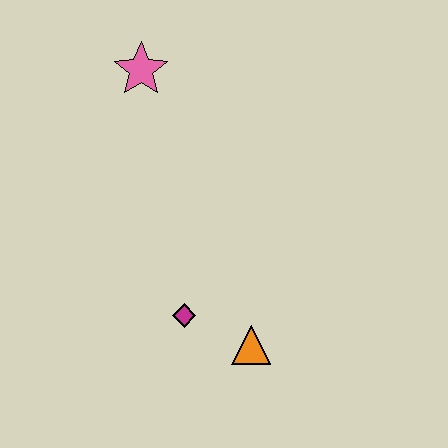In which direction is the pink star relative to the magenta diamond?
The pink star is above the magenta diamond.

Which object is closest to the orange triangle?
The magenta diamond is closest to the orange triangle.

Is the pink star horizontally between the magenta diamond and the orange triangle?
No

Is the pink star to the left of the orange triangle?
Yes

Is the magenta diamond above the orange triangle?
Yes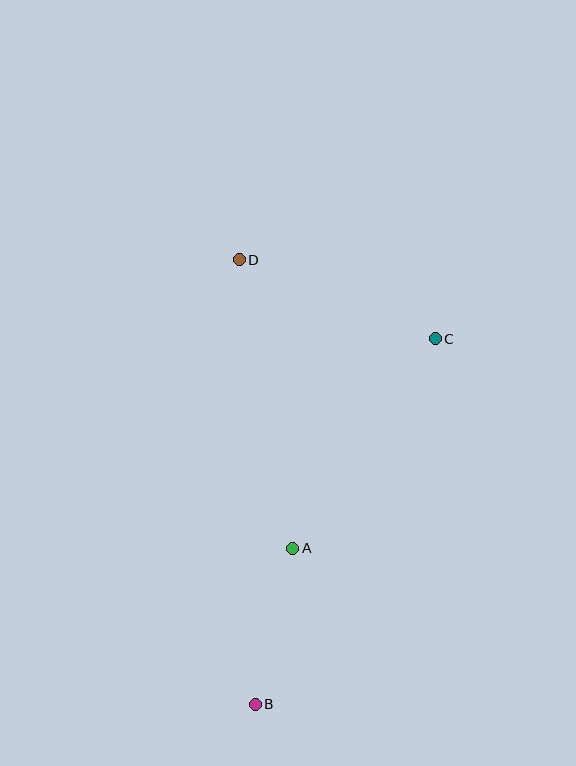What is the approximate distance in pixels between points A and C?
The distance between A and C is approximately 253 pixels.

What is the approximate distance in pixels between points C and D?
The distance between C and D is approximately 212 pixels.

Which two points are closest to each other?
Points A and B are closest to each other.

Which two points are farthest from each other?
Points B and D are farthest from each other.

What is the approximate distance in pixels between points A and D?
The distance between A and D is approximately 294 pixels.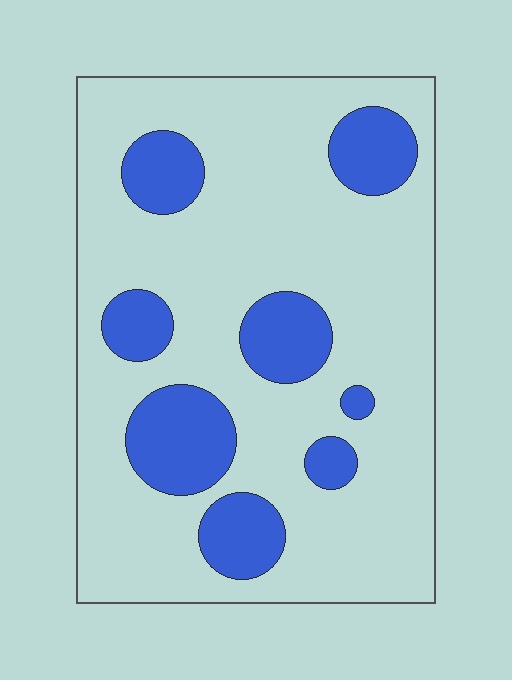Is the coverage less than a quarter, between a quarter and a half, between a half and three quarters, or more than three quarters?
Less than a quarter.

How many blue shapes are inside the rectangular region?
8.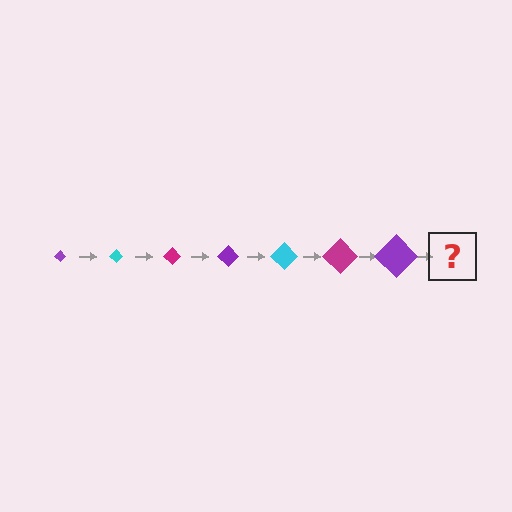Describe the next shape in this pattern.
It should be a cyan diamond, larger than the previous one.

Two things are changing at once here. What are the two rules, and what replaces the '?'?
The two rules are that the diamond grows larger each step and the color cycles through purple, cyan, and magenta. The '?' should be a cyan diamond, larger than the previous one.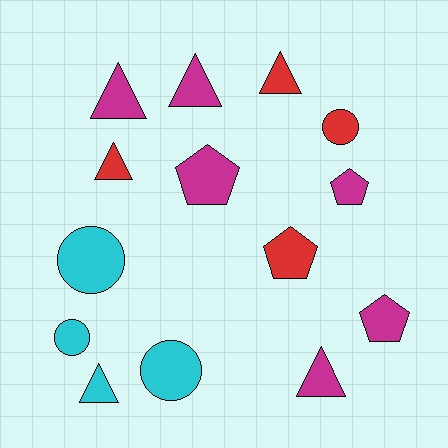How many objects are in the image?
There are 14 objects.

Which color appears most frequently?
Magenta, with 6 objects.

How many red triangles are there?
There are 2 red triangles.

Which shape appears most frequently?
Triangle, with 6 objects.